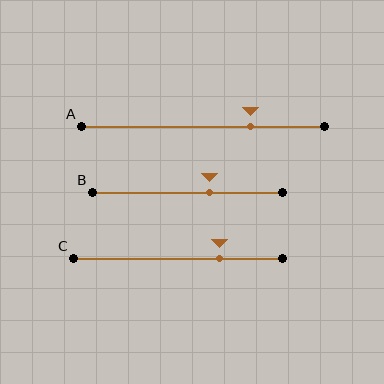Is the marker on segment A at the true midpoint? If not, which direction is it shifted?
No, the marker on segment A is shifted to the right by about 20% of the segment length.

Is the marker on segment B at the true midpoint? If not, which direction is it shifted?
No, the marker on segment B is shifted to the right by about 12% of the segment length.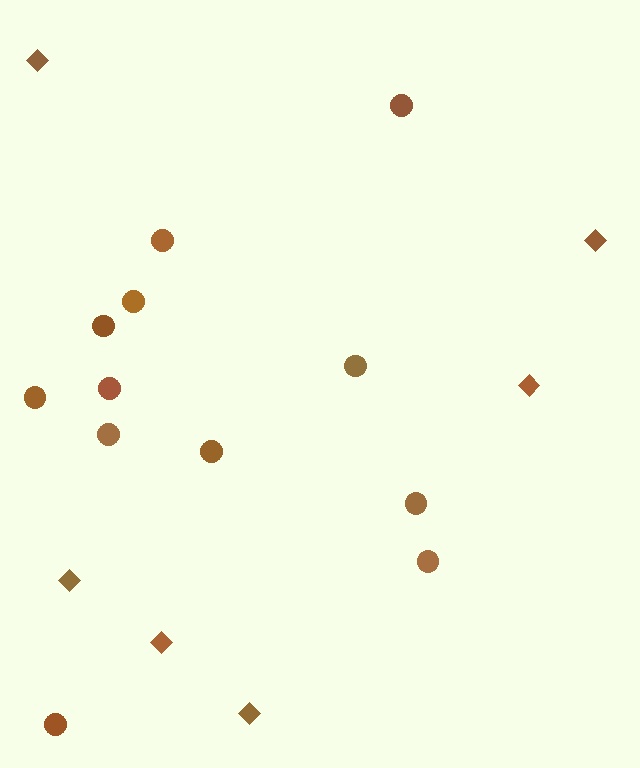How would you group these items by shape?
There are 2 groups: one group of circles (12) and one group of diamonds (6).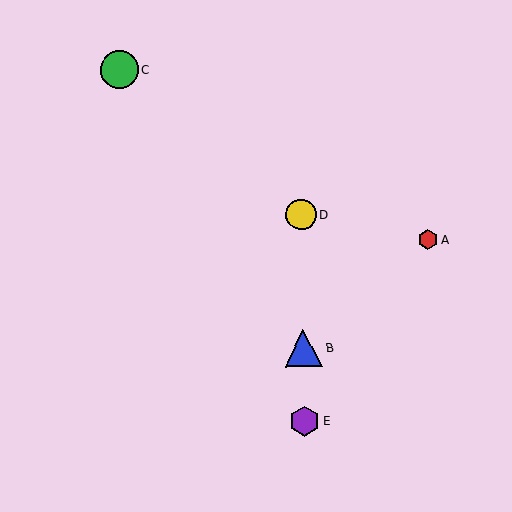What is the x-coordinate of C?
Object C is at x≈119.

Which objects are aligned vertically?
Objects B, D, E are aligned vertically.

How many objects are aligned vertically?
3 objects (B, D, E) are aligned vertically.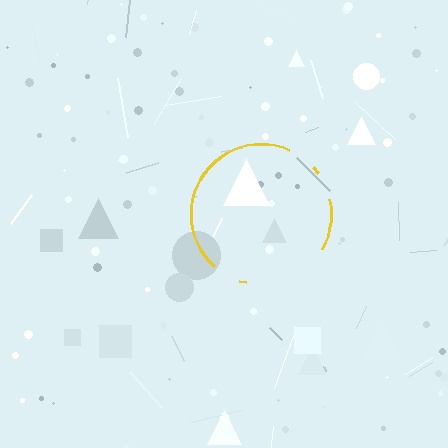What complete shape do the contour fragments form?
The contour fragments form a circle.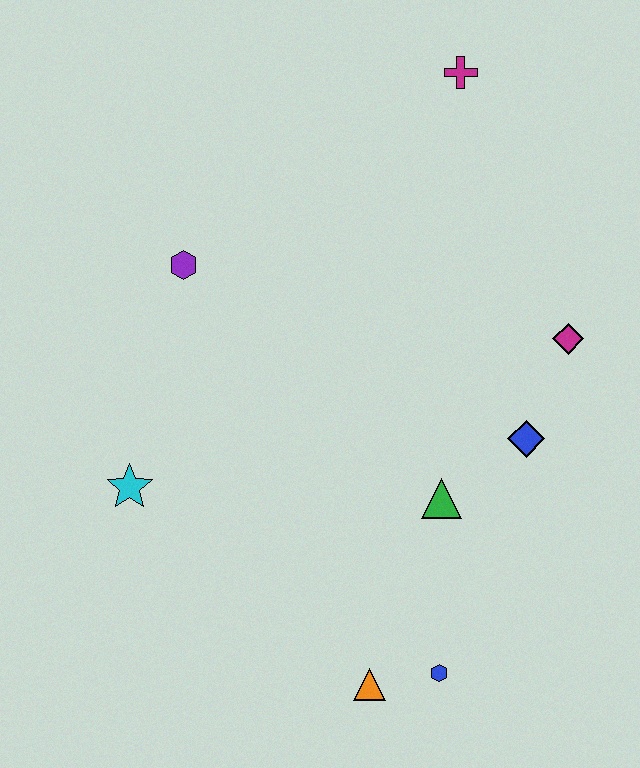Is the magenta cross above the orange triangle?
Yes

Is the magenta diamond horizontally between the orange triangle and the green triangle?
No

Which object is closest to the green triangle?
The blue diamond is closest to the green triangle.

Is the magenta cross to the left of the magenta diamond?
Yes